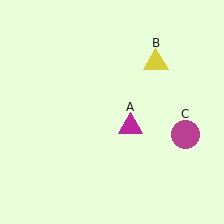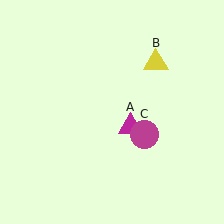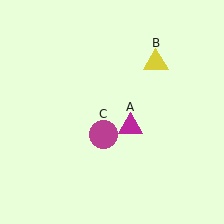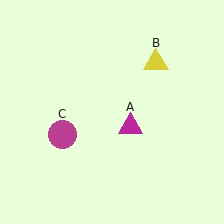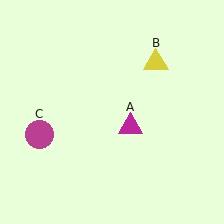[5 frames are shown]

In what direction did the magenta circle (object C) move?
The magenta circle (object C) moved left.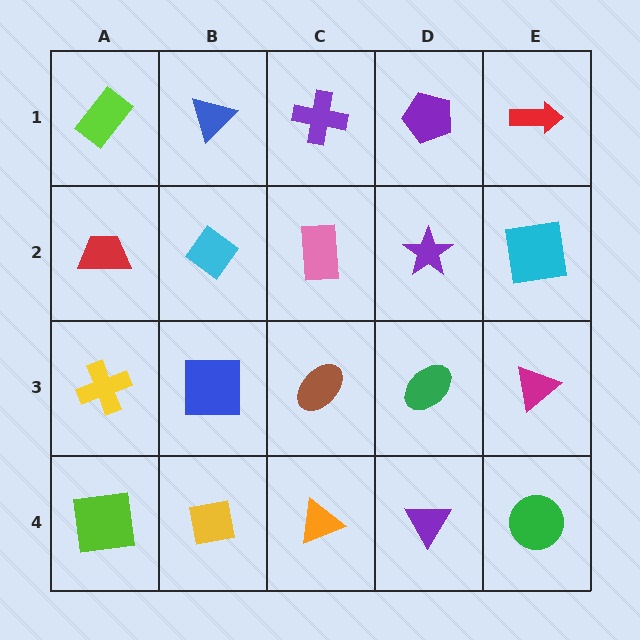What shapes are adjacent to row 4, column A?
A yellow cross (row 3, column A), a yellow square (row 4, column B).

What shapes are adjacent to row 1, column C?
A pink rectangle (row 2, column C), a blue triangle (row 1, column B), a purple pentagon (row 1, column D).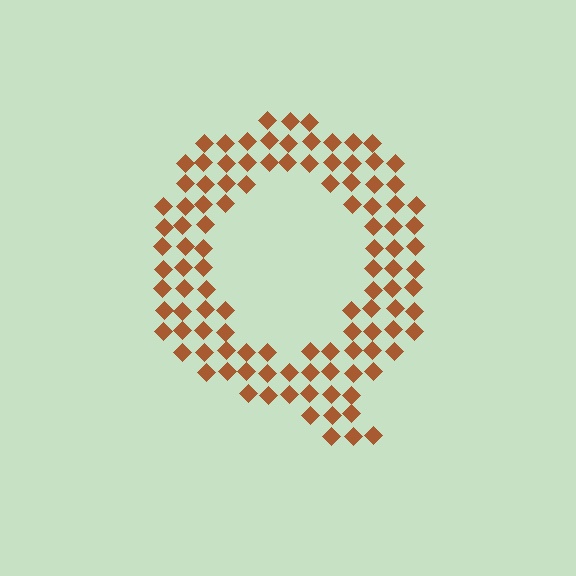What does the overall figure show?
The overall figure shows the letter Q.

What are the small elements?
The small elements are diamonds.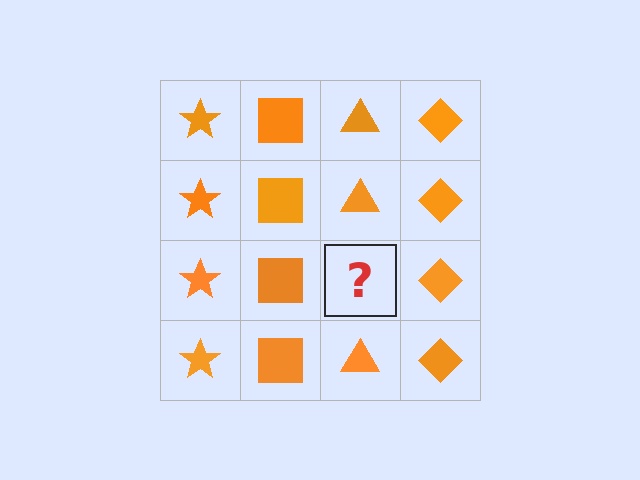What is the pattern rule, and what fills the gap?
The rule is that each column has a consistent shape. The gap should be filled with an orange triangle.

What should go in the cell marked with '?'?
The missing cell should contain an orange triangle.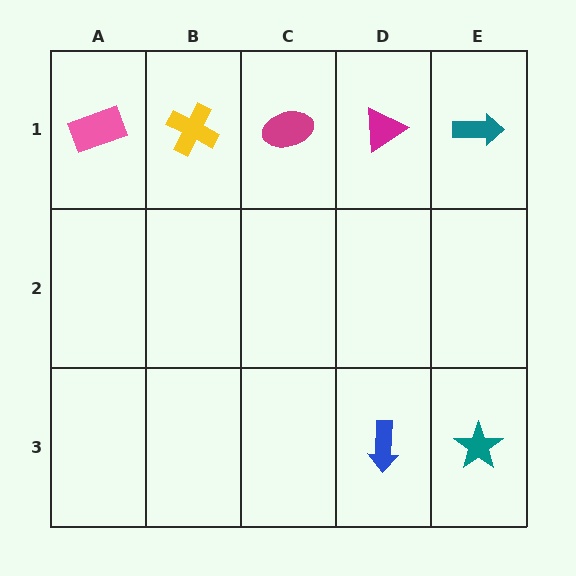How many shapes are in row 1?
5 shapes.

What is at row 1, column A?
A pink rectangle.